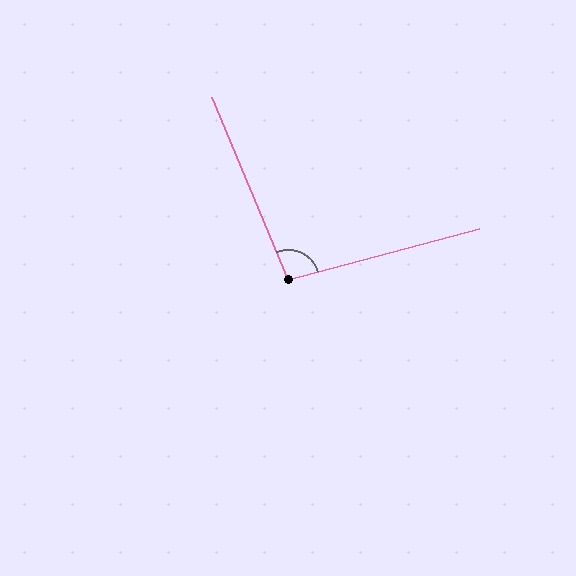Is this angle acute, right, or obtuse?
It is obtuse.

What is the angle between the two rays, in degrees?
Approximately 98 degrees.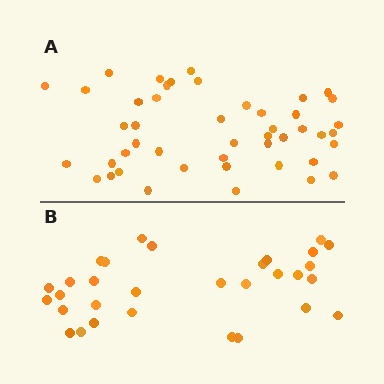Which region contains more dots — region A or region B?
Region A (the top region) has more dots.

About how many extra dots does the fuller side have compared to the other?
Region A has approximately 15 more dots than region B.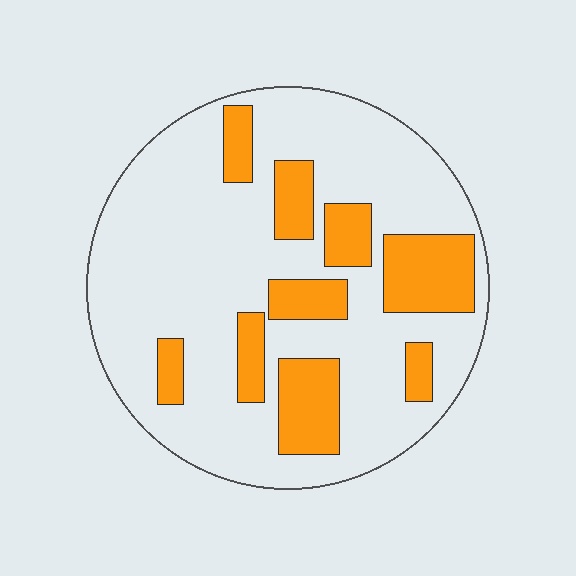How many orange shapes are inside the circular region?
9.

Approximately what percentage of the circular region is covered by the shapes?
Approximately 25%.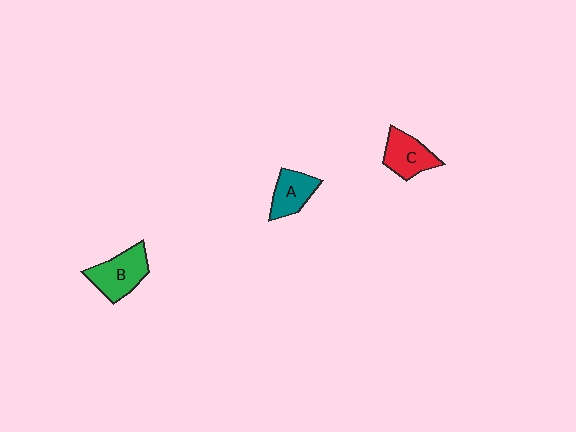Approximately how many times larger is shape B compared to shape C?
Approximately 1.2 times.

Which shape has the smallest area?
Shape A (teal).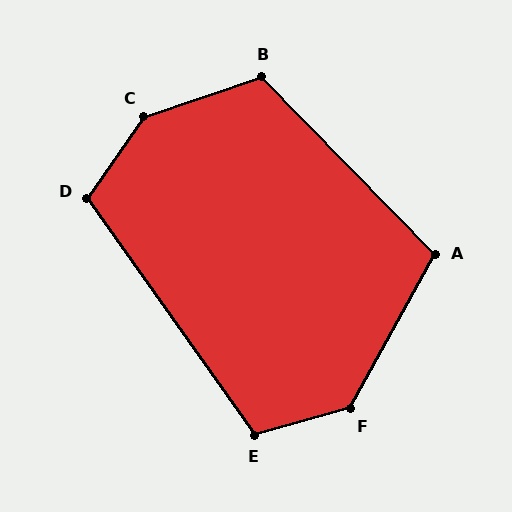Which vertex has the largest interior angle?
C, at approximately 143 degrees.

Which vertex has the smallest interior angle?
A, at approximately 107 degrees.